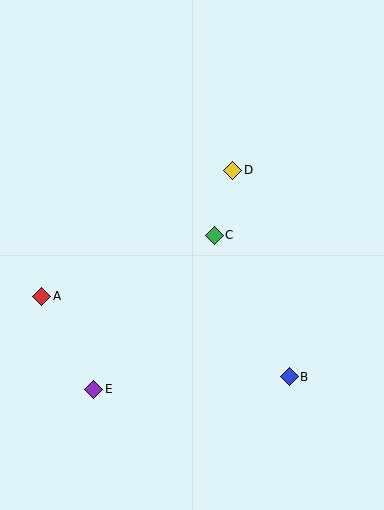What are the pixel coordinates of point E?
Point E is at (94, 389).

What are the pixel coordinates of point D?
Point D is at (233, 170).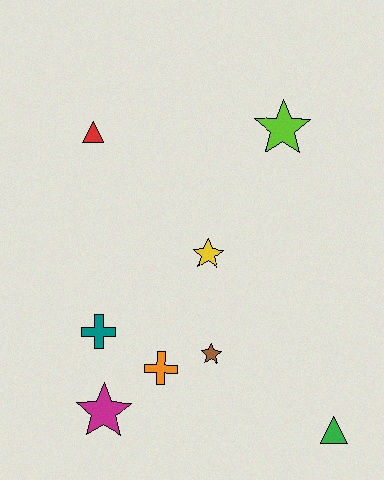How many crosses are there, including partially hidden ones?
There are 2 crosses.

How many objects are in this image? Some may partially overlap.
There are 8 objects.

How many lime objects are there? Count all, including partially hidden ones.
There is 1 lime object.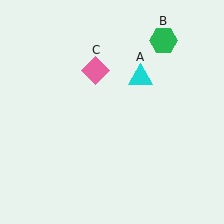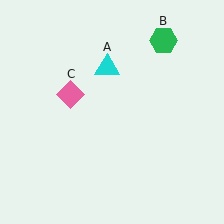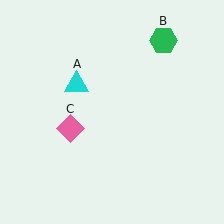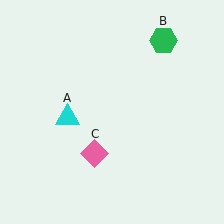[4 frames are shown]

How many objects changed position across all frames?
2 objects changed position: cyan triangle (object A), pink diamond (object C).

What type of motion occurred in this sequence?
The cyan triangle (object A), pink diamond (object C) rotated counterclockwise around the center of the scene.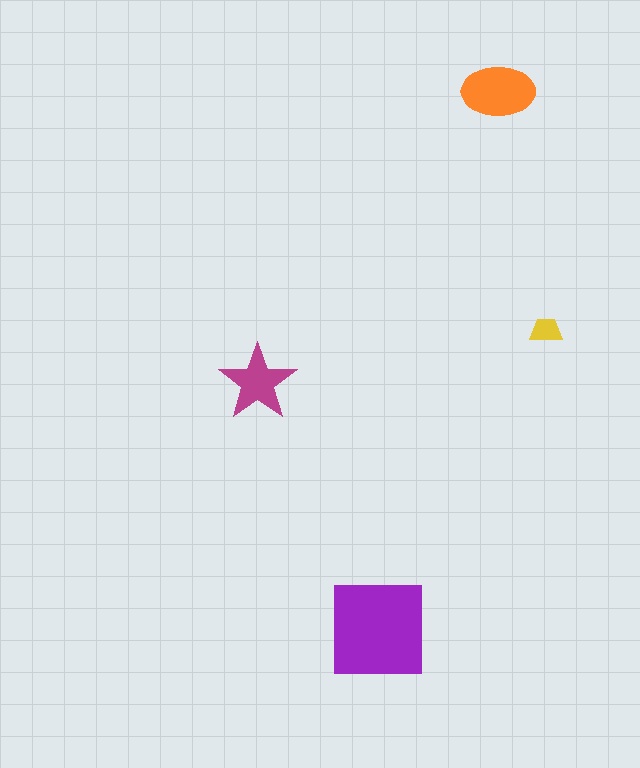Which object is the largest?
The purple square.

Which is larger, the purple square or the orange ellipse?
The purple square.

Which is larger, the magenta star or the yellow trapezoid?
The magenta star.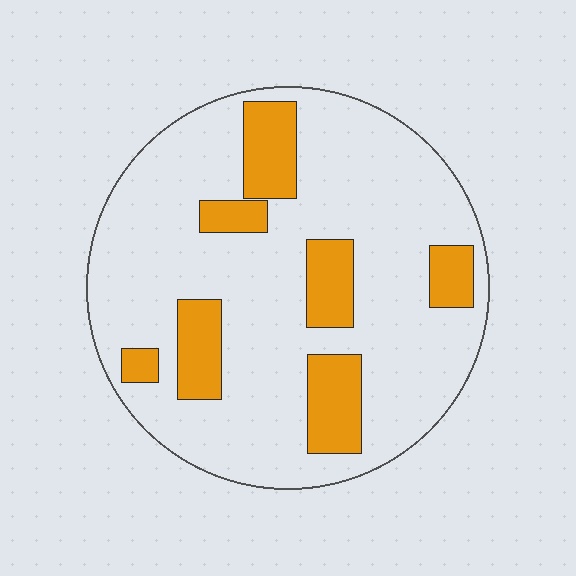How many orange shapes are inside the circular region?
7.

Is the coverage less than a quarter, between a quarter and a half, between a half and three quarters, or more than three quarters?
Less than a quarter.